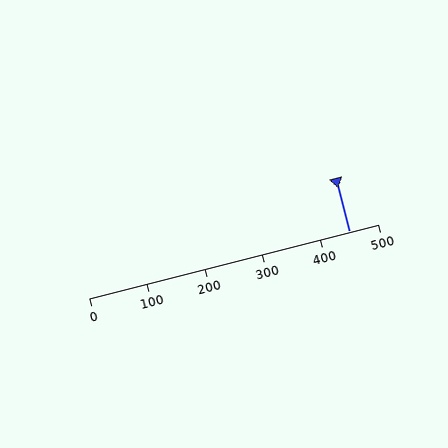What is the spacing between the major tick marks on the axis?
The major ticks are spaced 100 apart.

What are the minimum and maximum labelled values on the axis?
The axis runs from 0 to 500.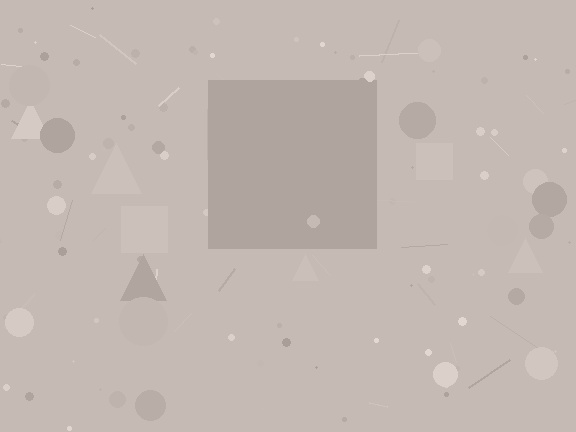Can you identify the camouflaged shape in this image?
The camouflaged shape is a square.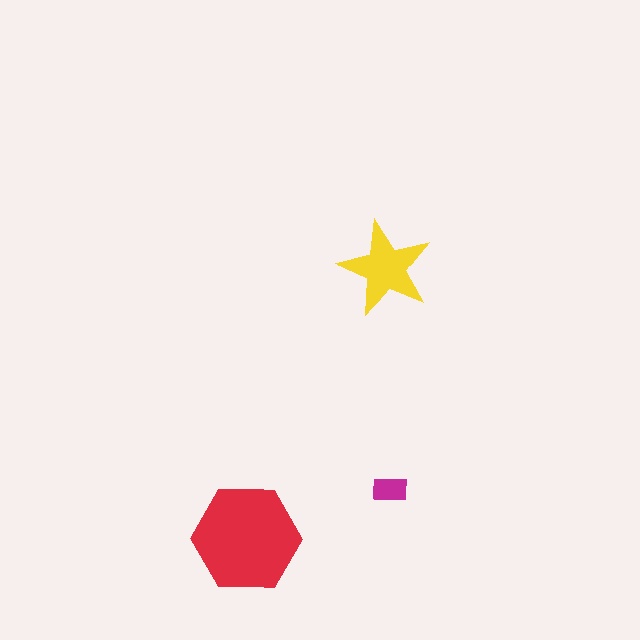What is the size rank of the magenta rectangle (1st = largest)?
3rd.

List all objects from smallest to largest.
The magenta rectangle, the yellow star, the red hexagon.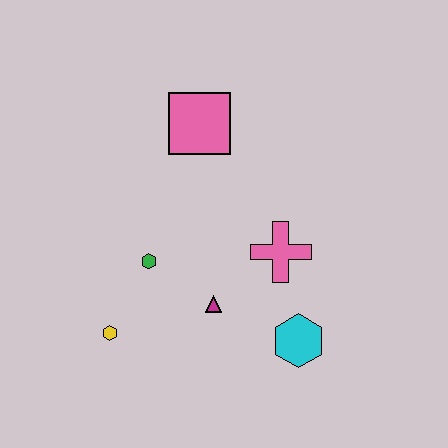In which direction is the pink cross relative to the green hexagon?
The pink cross is to the right of the green hexagon.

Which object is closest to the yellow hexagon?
The green hexagon is closest to the yellow hexagon.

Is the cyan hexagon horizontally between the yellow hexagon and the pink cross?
No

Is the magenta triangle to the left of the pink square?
No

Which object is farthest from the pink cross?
The yellow hexagon is farthest from the pink cross.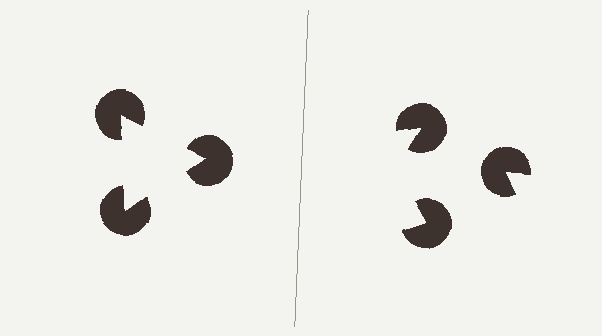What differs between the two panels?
The pac-man discs are positioned identically on both sides; only the wedge orientations differ. On the left they align to a triangle; on the right they are misaligned.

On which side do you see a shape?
An illusory triangle appears on the left side. On the right side the wedge cuts are rotated, so no coherent shape forms.